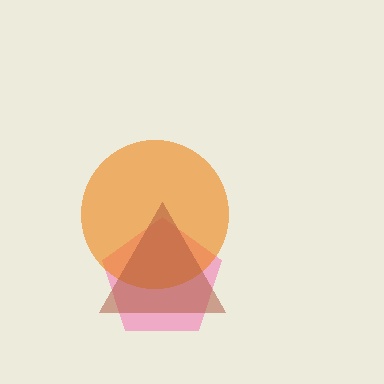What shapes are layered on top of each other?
The layered shapes are: a pink pentagon, an orange circle, a brown triangle.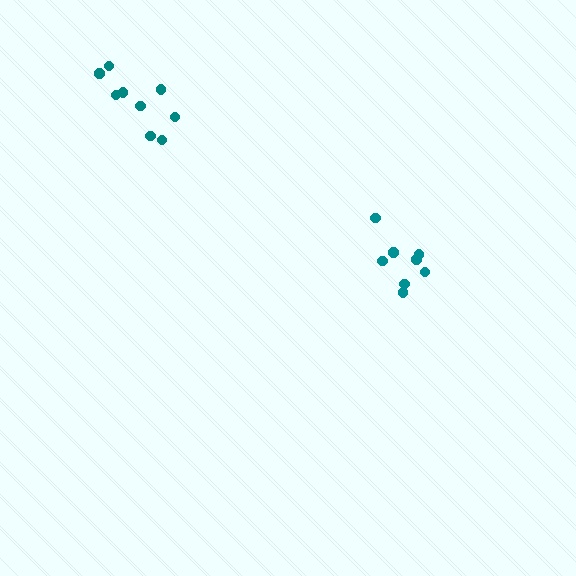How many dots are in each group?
Group 1: 8 dots, Group 2: 9 dots (17 total).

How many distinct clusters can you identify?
There are 2 distinct clusters.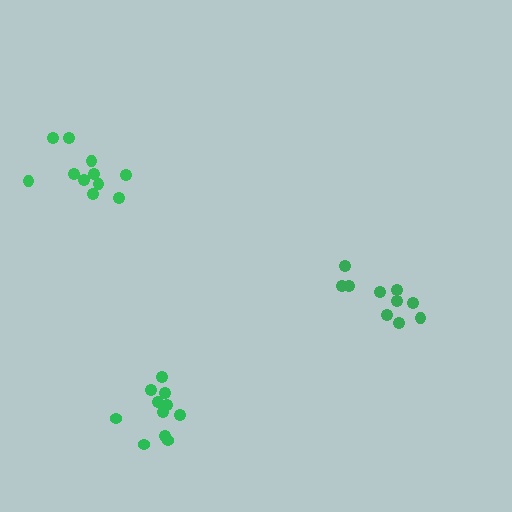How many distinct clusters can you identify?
There are 3 distinct clusters.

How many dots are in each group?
Group 1: 11 dots, Group 2: 11 dots, Group 3: 10 dots (32 total).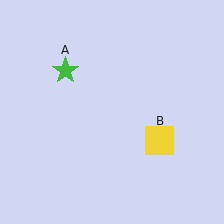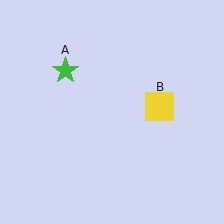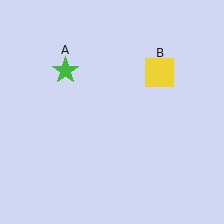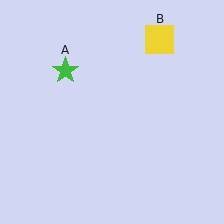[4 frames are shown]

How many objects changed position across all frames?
1 object changed position: yellow square (object B).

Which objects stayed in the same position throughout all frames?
Green star (object A) remained stationary.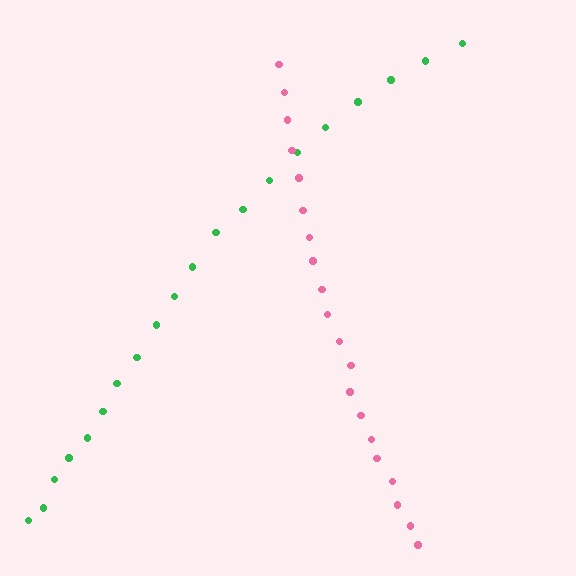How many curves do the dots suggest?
There are 2 distinct paths.